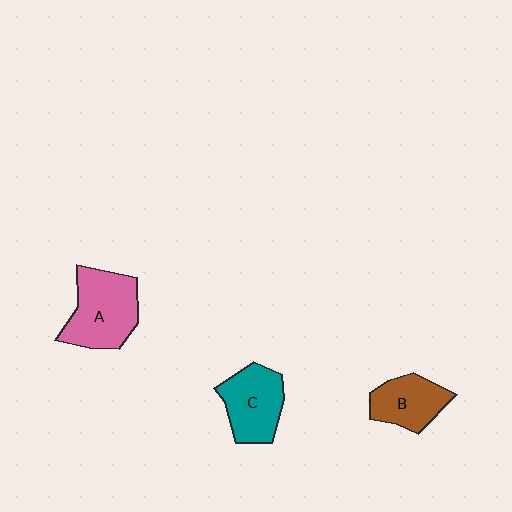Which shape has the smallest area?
Shape B (brown).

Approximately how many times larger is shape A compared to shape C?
Approximately 1.2 times.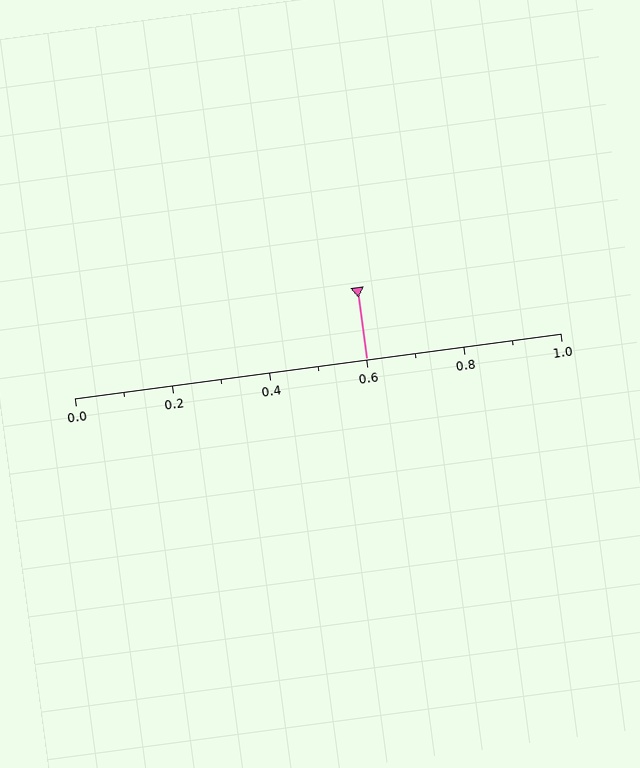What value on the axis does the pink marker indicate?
The marker indicates approximately 0.6.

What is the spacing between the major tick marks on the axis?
The major ticks are spaced 0.2 apart.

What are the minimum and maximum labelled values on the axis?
The axis runs from 0.0 to 1.0.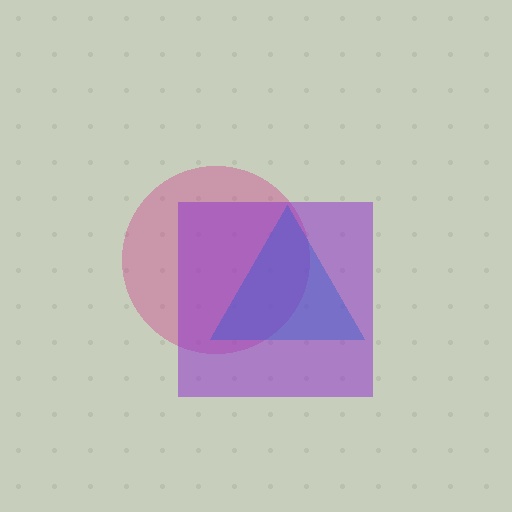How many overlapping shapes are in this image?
There are 3 overlapping shapes in the image.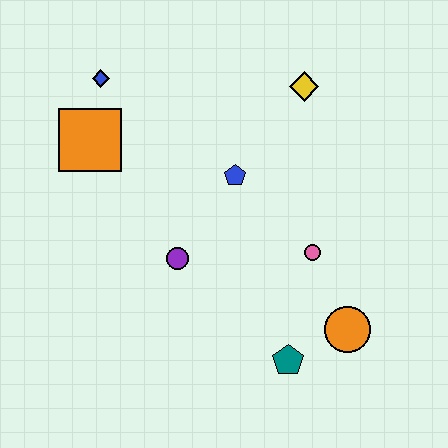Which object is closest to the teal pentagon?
The orange circle is closest to the teal pentagon.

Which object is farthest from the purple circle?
The yellow diamond is farthest from the purple circle.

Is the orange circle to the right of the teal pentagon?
Yes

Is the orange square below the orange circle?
No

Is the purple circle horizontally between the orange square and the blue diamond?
No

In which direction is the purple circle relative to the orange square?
The purple circle is below the orange square.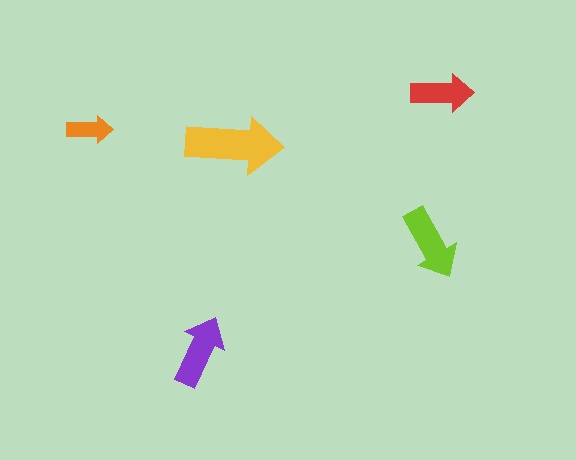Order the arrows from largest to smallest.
the yellow one, the lime one, the purple one, the red one, the orange one.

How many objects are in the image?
There are 5 objects in the image.